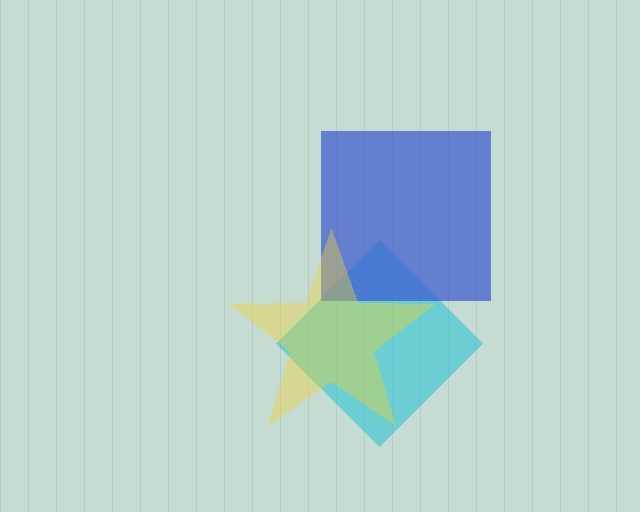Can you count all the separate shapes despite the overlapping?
Yes, there are 3 separate shapes.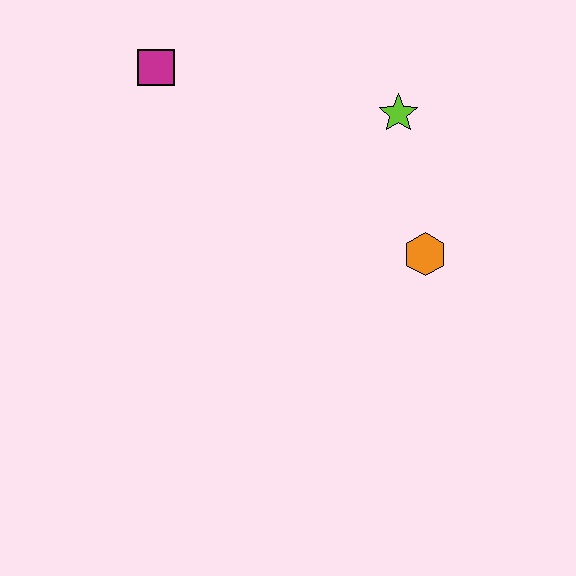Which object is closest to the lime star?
The orange hexagon is closest to the lime star.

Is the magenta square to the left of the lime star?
Yes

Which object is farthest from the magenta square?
The orange hexagon is farthest from the magenta square.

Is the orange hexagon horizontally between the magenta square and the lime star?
No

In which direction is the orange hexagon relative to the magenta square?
The orange hexagon is to the right of the magenta square.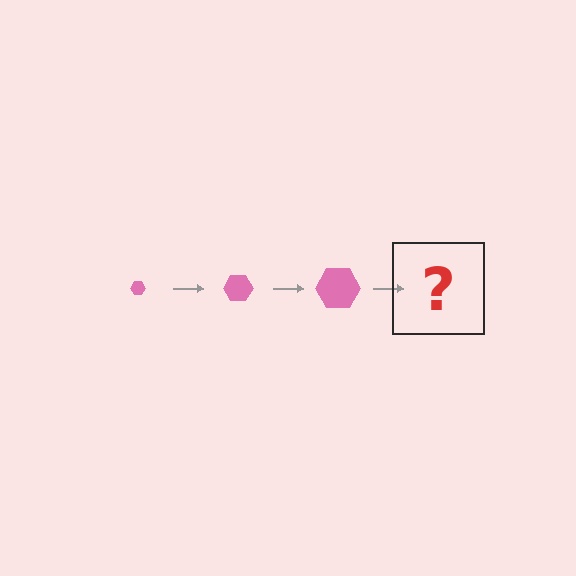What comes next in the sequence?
The next element should be a pink hexagon, larger than the previous one.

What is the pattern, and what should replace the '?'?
The pattern is that the hexagon gets progressively larger each step. The '?' should be a pink hexagon, larger than the previous one.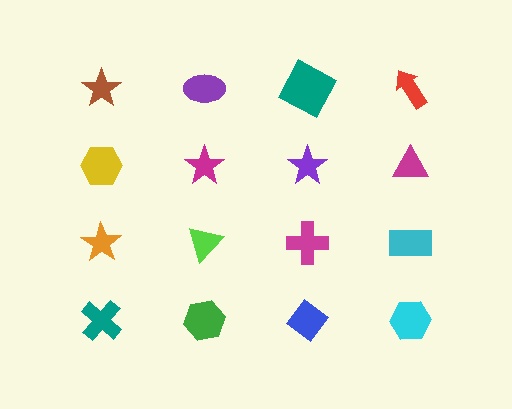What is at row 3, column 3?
A magenta cross.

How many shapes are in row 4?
4 shapes.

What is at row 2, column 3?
A purple star.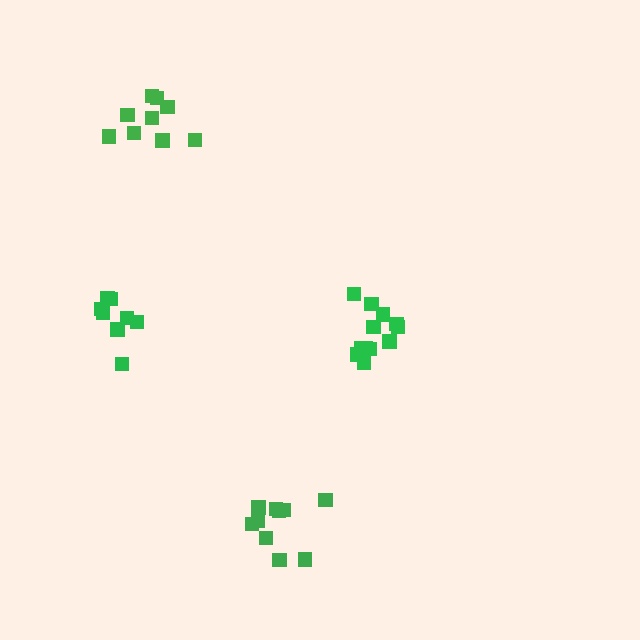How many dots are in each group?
Group 1: 12 dots, Group 2: 10 dots, Group 3: 9 dots, Group 4: 8 dots (39 total).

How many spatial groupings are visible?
There are 4 spatial groupings.